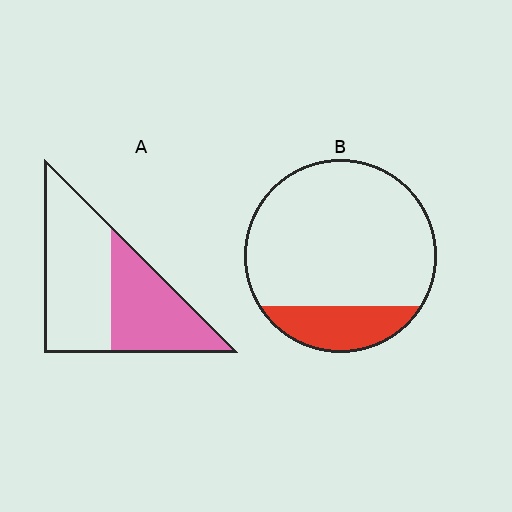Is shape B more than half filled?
No.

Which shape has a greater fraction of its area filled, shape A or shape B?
Shape A.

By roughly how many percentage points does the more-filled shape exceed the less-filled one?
By roughly 25 percentage points (A over B).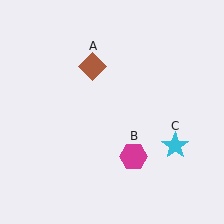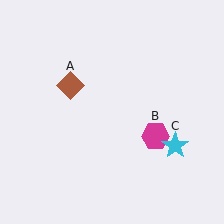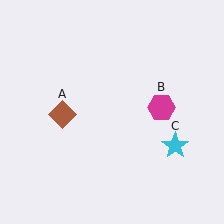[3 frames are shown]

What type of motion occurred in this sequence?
The brown diamond (object A), magenta hexagon (object B) rotated counterclockwise around the center of the scene.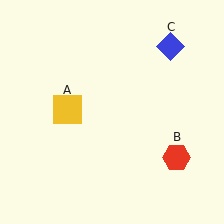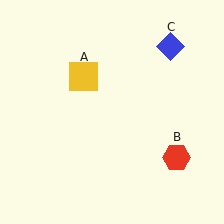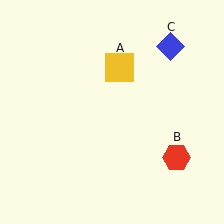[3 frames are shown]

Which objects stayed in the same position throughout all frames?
Red hexagon (object B) and blue diamond (object C) remained stationary.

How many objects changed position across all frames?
1 object changed position: yellow square (object A).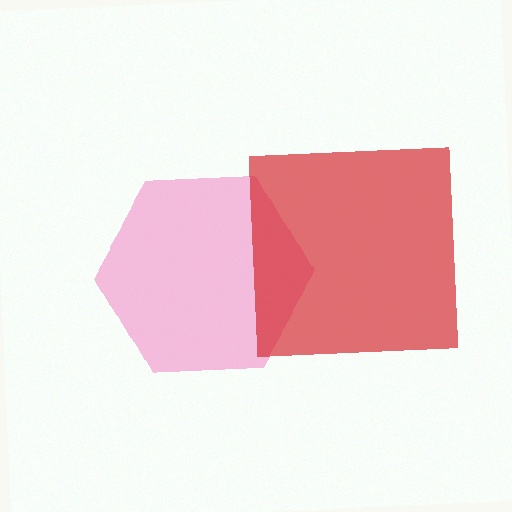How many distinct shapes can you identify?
There are 2 distinct shapes: a pink hexagon, a red square.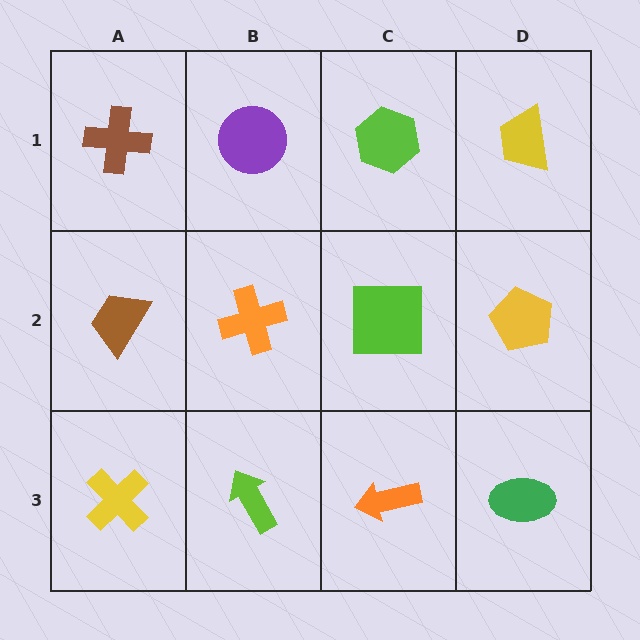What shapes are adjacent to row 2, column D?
A yellow trapezoid (row 1, column D), a green ellipse (row 3, column D), a lime square (row 2, column C).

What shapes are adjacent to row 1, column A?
A brown trapezoid (row 2, column A), a purple circle (row 1, column B).